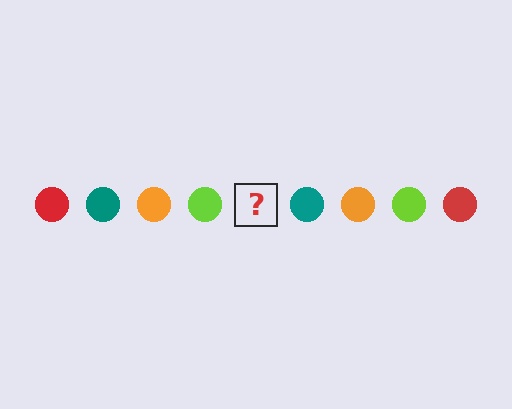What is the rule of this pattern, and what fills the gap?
The rule is that the pattern cycles through red, teal, orange, lime circles. The gap should be filled with a red circle.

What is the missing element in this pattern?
The missing element is a red circle.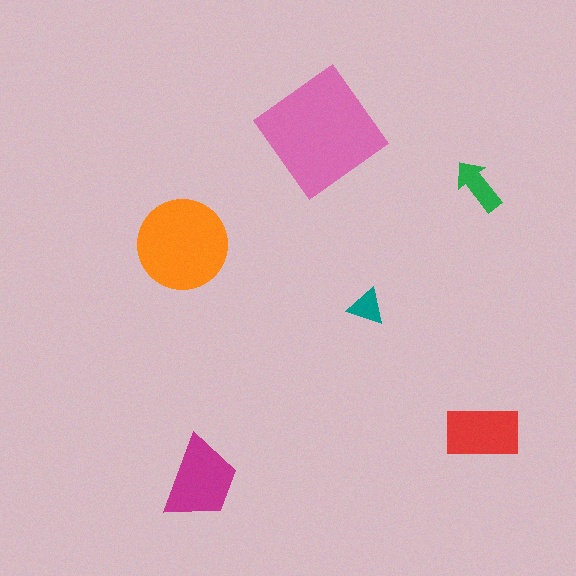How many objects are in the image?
There are 6 objects in the image.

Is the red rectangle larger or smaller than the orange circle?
Smaller.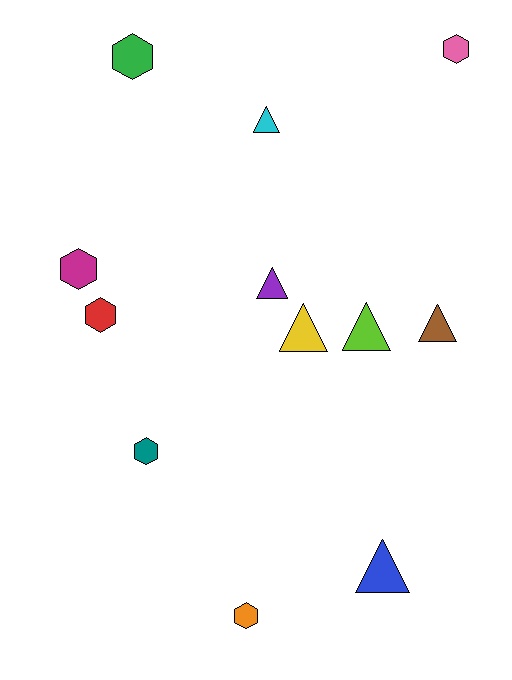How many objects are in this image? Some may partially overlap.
There are 12 objects.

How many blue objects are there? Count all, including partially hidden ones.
There is 1 blue object.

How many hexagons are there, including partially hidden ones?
There are 6 hexagons.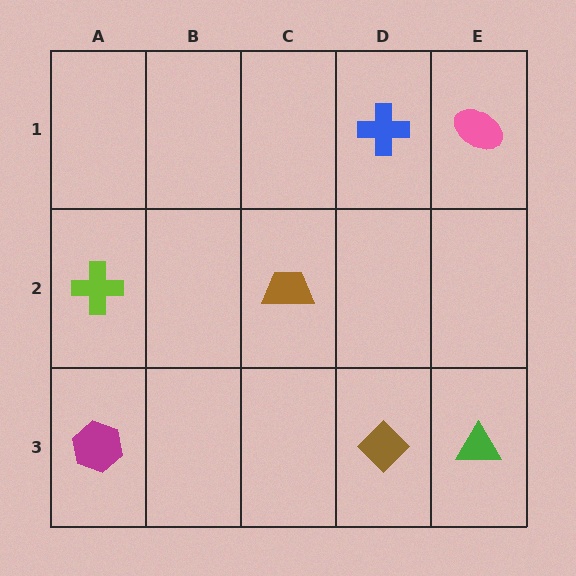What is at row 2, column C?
A brown trapezoid.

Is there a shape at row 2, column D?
No, that cell is empty.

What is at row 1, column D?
A blue cross.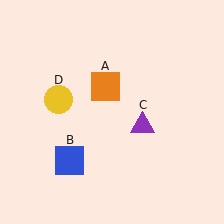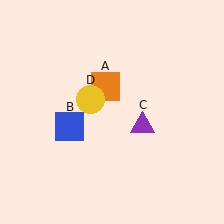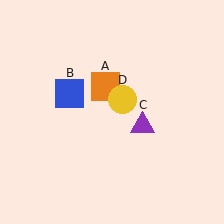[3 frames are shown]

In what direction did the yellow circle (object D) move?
The yellow circle (object D) moved right.